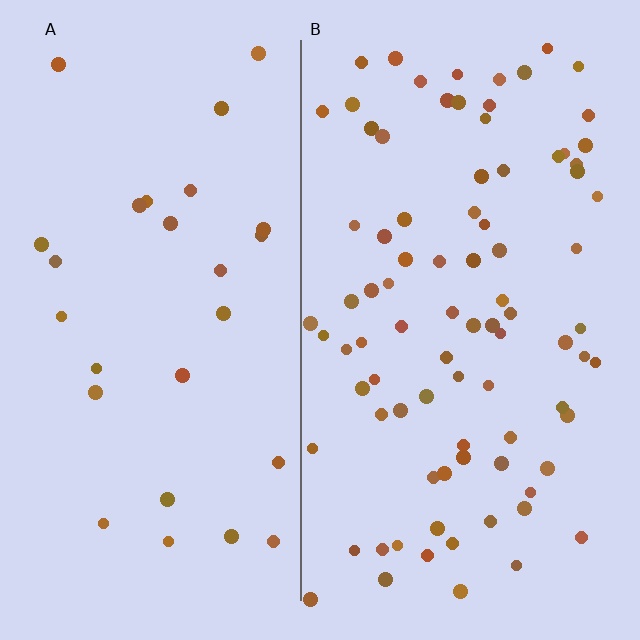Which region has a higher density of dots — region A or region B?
B (the right).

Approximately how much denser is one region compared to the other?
Approximately 3.2× — region B over region A.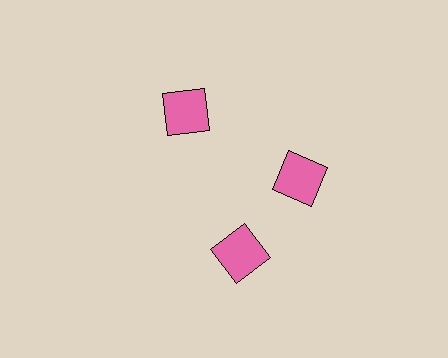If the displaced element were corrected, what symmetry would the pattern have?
It would have 3-fold rotational symmetry — the pattern would map onto itself every 120 degrees.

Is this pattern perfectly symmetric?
No. The 3 pink squares are arranged in a ring, but one element near the 7 o'clock position is rotated out of alignment along the ring, breaking the 3-fold rotational symmetry.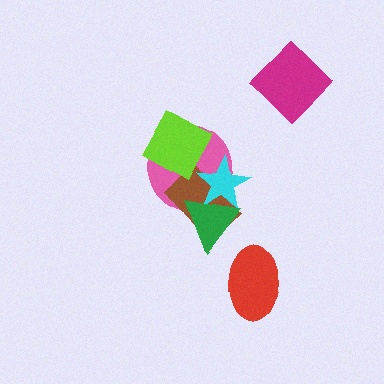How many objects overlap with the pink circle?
4 objects overlap with the pink circle.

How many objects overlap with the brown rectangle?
4 objects overlap with the brown rectangle.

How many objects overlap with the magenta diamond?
0 objects overlap with the magenta diamond.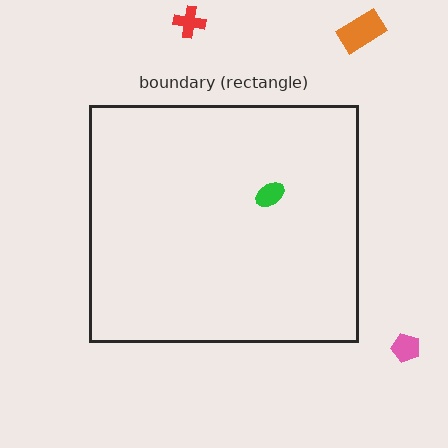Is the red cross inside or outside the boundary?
Outside.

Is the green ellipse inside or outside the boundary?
Inside.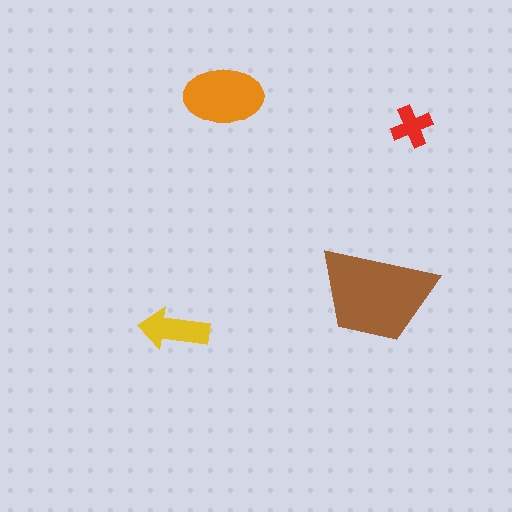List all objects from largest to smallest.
The brown trapezoid, the orange ellipse, the yellow arrow, the red cross.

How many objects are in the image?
There are 4 objects in the image.